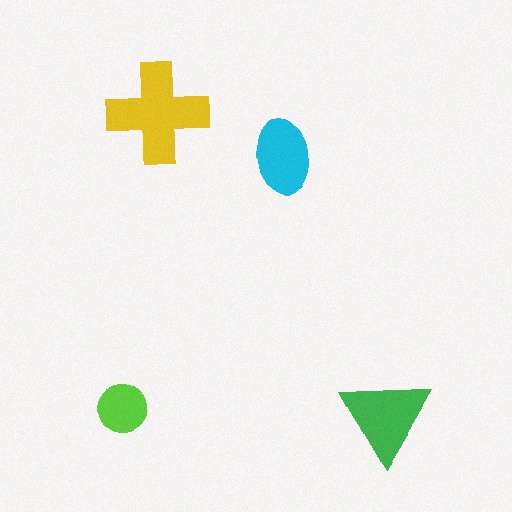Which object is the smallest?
The lime circle.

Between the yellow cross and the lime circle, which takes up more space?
The yellow cross.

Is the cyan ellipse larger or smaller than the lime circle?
Larger.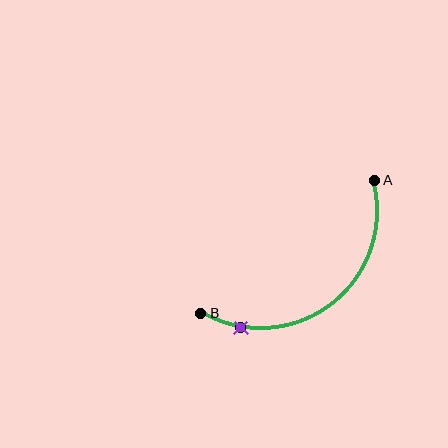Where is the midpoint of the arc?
The arc midpoint is the point on the curve farthest from the straight line joining A and B. It sits below and to the right of that line.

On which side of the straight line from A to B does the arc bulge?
The arc bulges below and to the right of the straight line connecting A and B.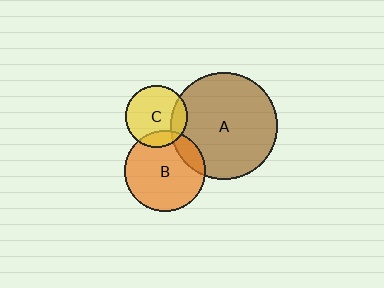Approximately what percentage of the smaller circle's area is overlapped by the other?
Approximately 15%.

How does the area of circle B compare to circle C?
Approximately 1.7 times.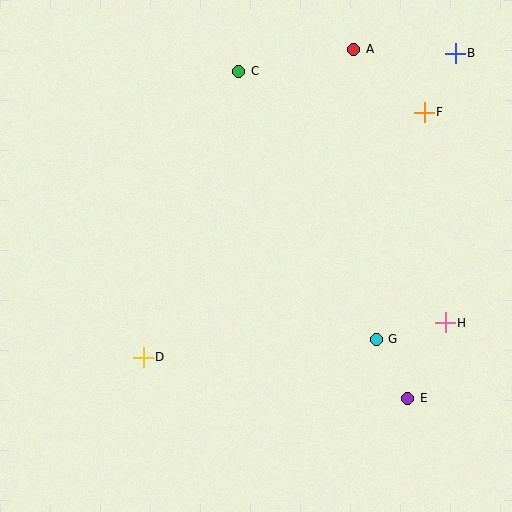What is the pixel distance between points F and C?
The distance between F and C is 190 pixels.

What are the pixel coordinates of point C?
Point C is at (239, 71).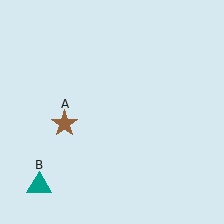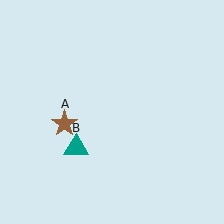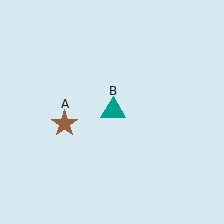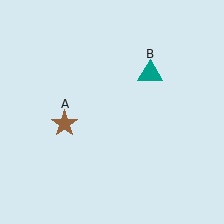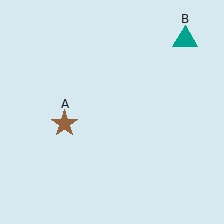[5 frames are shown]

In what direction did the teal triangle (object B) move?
The teal triangle (object B) moved up and to the right.